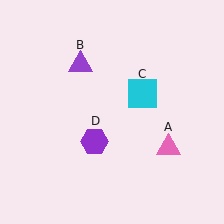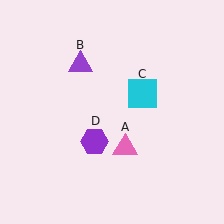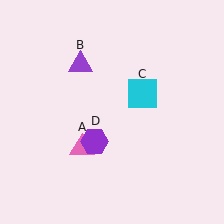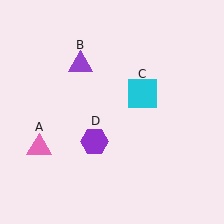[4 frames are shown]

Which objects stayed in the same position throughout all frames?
Purple triangle (object B) and cyan square (object C) and purple hexagon (object D) remained stationary.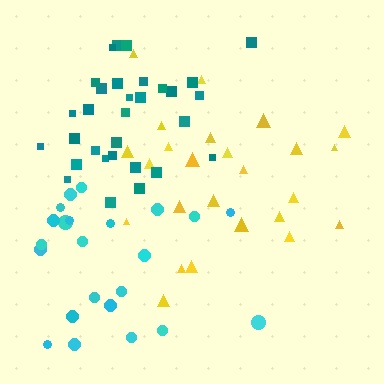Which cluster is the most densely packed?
Teal.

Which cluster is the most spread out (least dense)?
Cyan.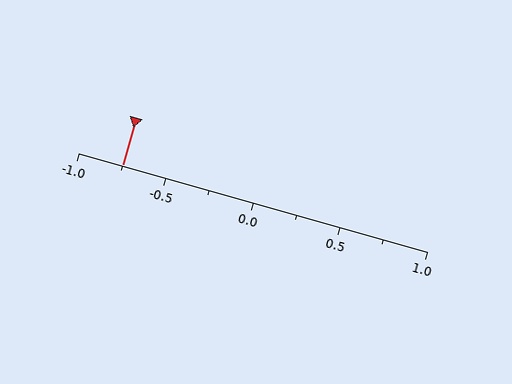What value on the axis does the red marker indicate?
The marker indicates approximately -0.75.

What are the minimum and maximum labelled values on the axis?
The axis runs from -1.0 to 1.0.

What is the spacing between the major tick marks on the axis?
The major ticks are spaced 0.5 apart.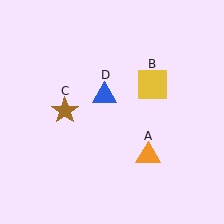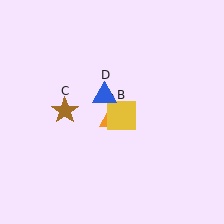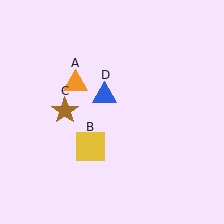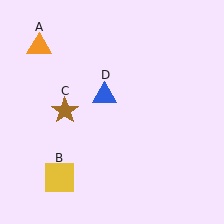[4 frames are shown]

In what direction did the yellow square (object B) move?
The yellow square (object B) moved down and to the left.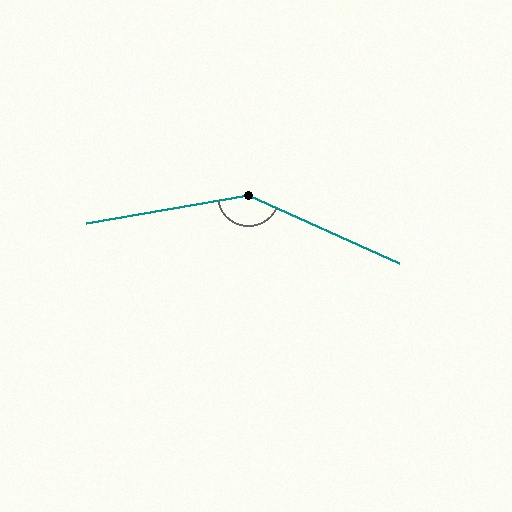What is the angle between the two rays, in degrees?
Approximately 146 degrees.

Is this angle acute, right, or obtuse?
It is obtuse.